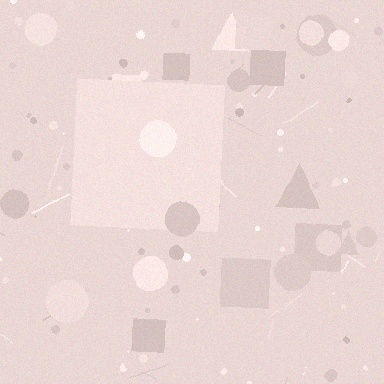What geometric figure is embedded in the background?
A square is embedded in the background.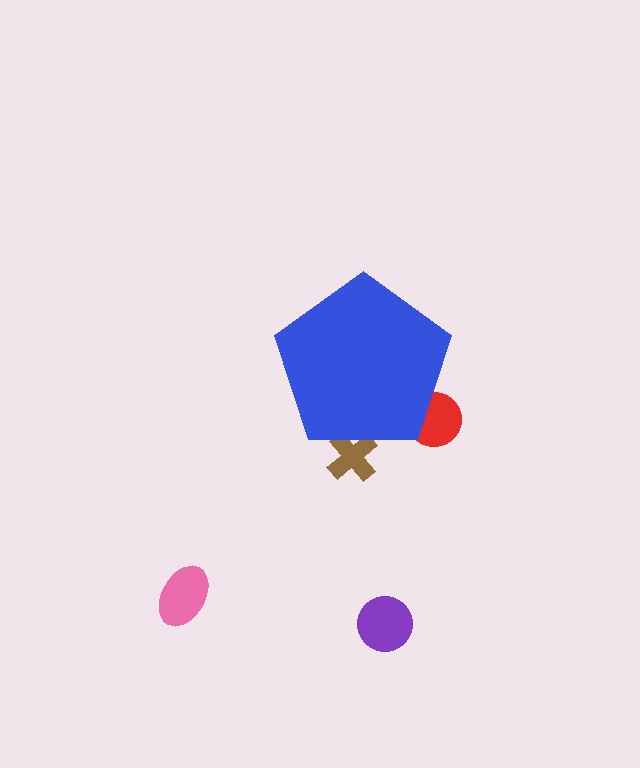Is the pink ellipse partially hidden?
No, the pink ellipse is fully visible.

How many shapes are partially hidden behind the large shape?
2 shapes are partially hidden.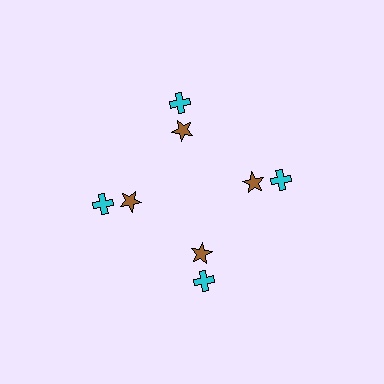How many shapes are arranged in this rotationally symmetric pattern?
There are 8 shapes, arranged in 4 groups of 2.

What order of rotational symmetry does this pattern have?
This pattern has 4-fold rotational symmetry.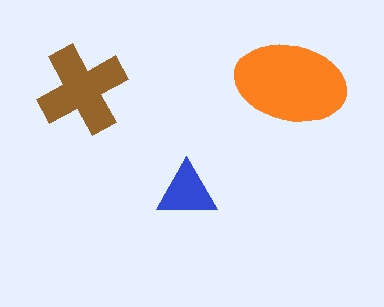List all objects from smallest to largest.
The blue triangle, the brown cross, the orange ellipse.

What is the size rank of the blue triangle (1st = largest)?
3rd.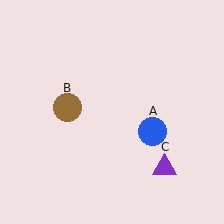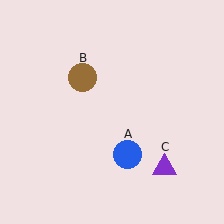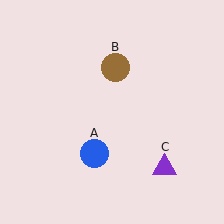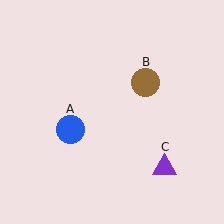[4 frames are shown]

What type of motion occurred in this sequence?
The blue circle (object A), brown circle (object B) rotated clockwise around the center of the scene.